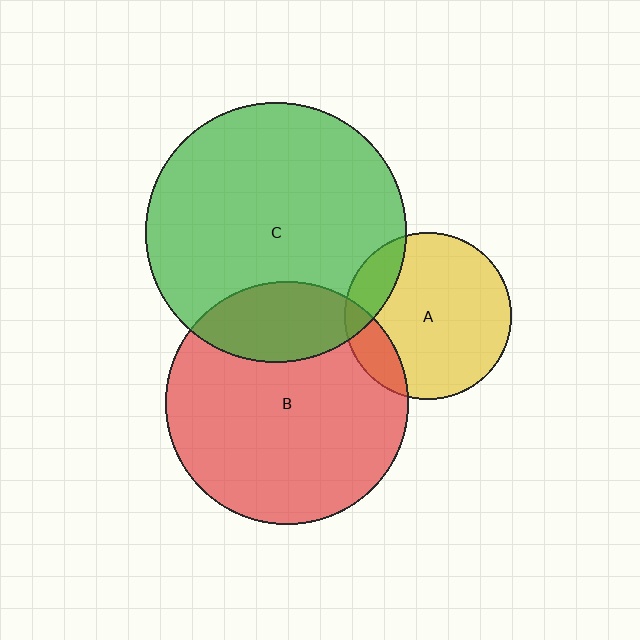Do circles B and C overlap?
Yes.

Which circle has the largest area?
Circle C (green).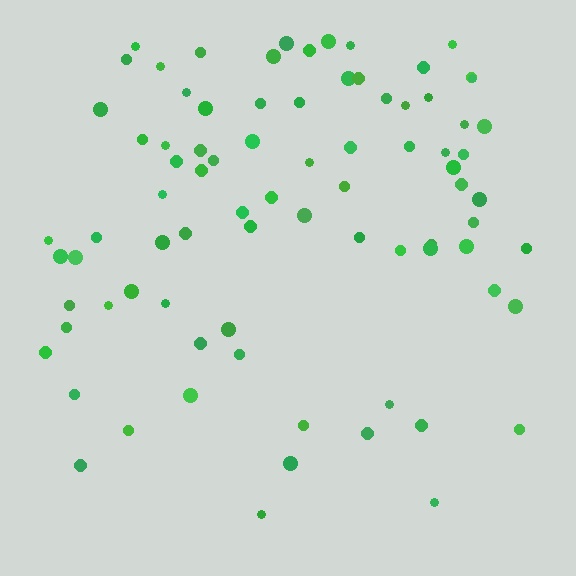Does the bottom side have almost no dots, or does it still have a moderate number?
Still a moderate number, just noticeably fewer than the top.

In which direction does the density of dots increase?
From bottom to top, with the top side densest.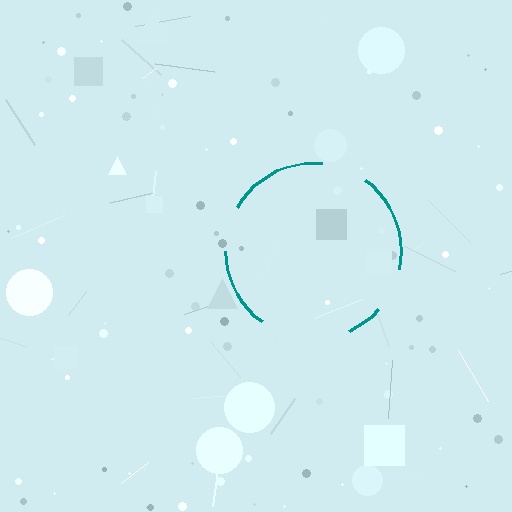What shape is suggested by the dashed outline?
The dashed outline suggests a circle.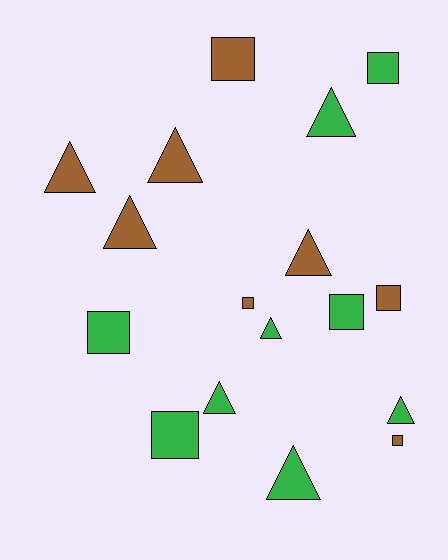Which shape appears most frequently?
Triangle, with 9 objects.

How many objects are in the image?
There are 17 objects.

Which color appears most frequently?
Green, with 9 objects.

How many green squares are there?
There are 4 green squares.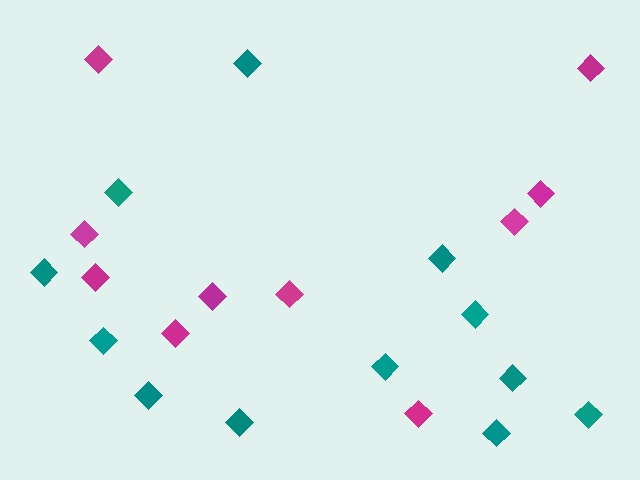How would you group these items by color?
There are 2 groups: one group of magenta diamonds (10) and one group of teal diamonds (12).